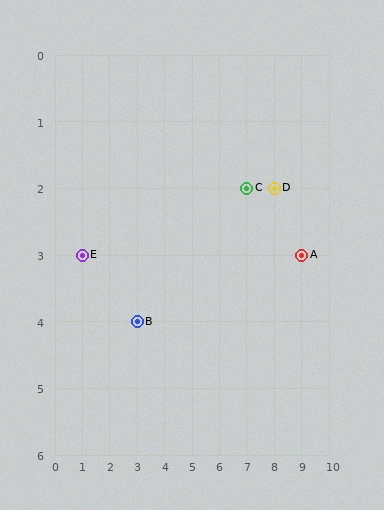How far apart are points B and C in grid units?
Points B and C are 4 columns and 2 rows apart (about 4.5 grid units diagonally).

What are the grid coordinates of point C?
Point C is at grid coordinates (7, 2).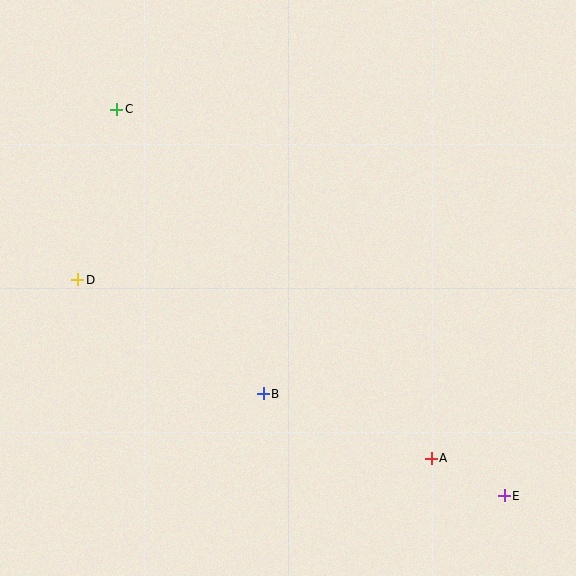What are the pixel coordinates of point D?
Point D is at (78, 280).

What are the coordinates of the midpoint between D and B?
The midpoint between D and B is at (171, 337).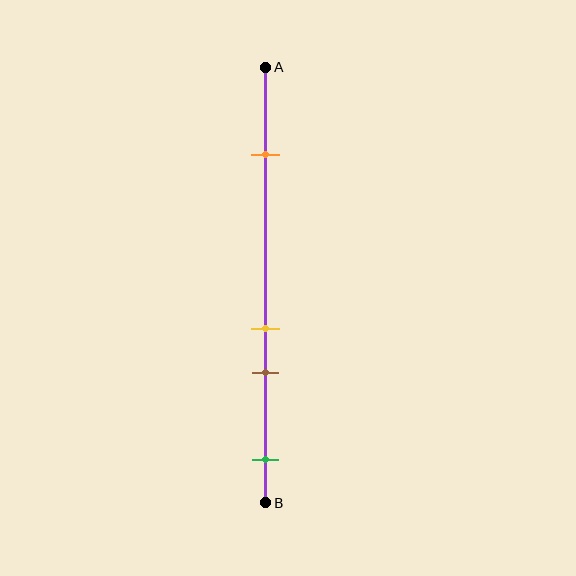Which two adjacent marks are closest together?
The yellow and brown marks are the closest adjacent pair.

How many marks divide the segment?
There are 4 marks dividing the segment.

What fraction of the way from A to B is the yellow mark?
The yellow mark is approximately 60% (0.6) of the way from A to B.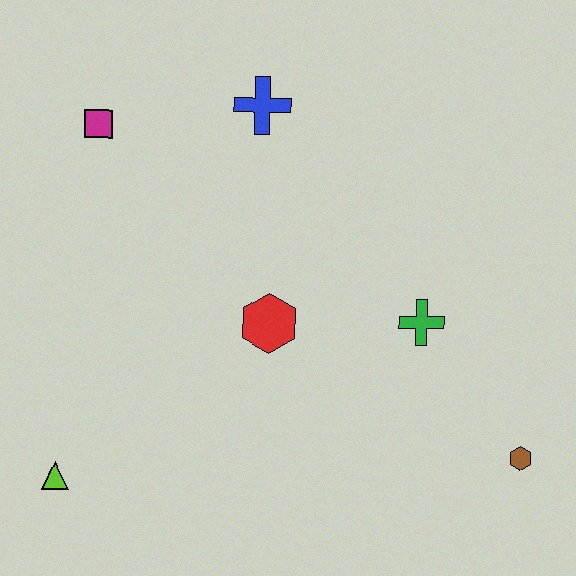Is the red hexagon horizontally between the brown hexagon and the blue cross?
Yes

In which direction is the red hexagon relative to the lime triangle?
The red hexagon is to the right of the lime triangle.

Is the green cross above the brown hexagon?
Yes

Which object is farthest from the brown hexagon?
The magenta square is farthest from the brown hexagon.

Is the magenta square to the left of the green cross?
Yes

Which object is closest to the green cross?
The red hexagon is closest to the green cross.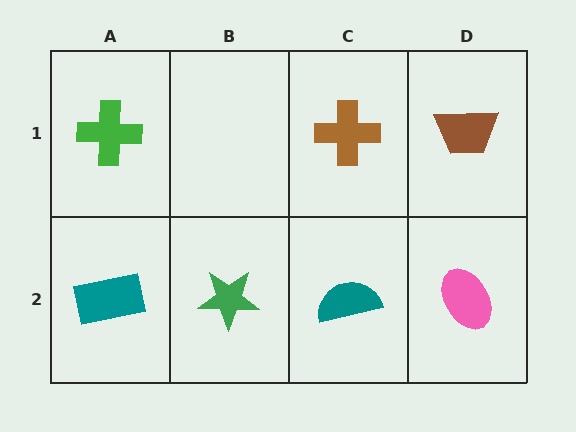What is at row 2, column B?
A green star.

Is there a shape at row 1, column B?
No, that cell is empty.